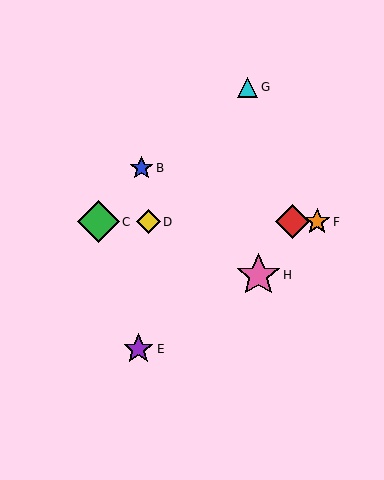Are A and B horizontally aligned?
No, A is at y≈222 and B is at y≈168.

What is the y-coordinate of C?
Object C is at y≈222.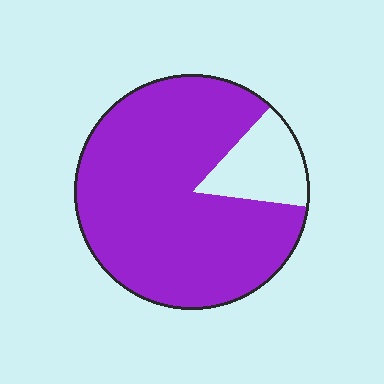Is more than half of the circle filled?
Yes.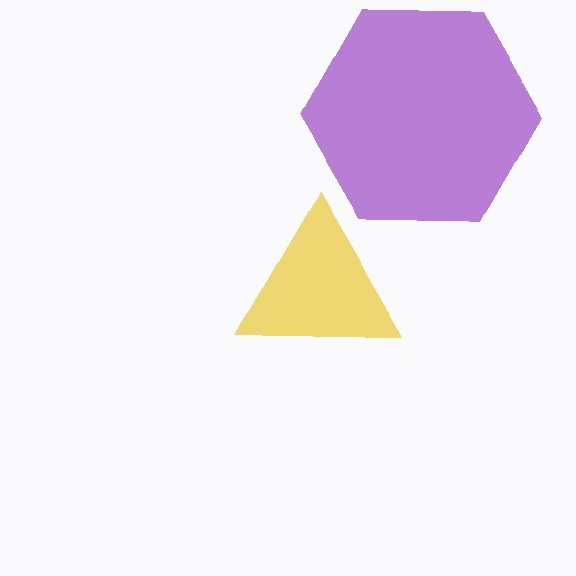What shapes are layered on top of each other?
The layered shapes are: a purple hexagon, a yellow triangle.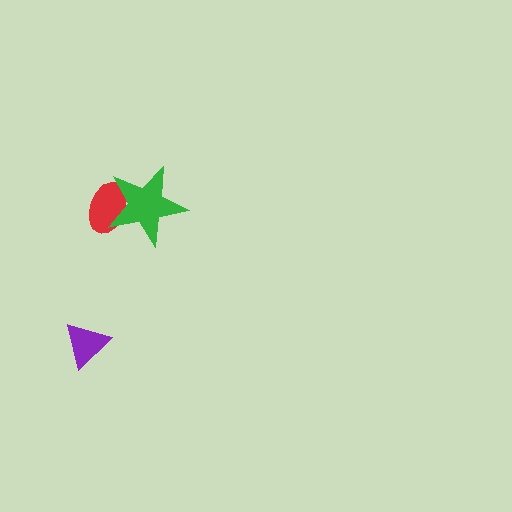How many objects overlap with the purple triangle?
0 objects overlap with the purple triangle.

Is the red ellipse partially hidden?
Yes, it is partially covered by another shape.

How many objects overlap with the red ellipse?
1 object overlaps with the red ellipse.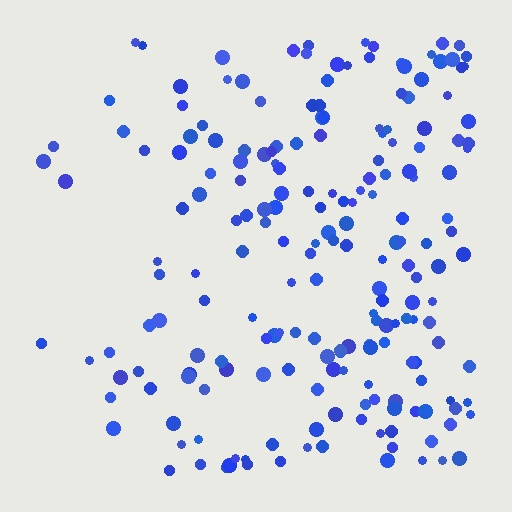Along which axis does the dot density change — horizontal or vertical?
Horizontal.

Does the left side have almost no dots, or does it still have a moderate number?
Still a moderate number, just noticeably fewer than the right.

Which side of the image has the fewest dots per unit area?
The left.